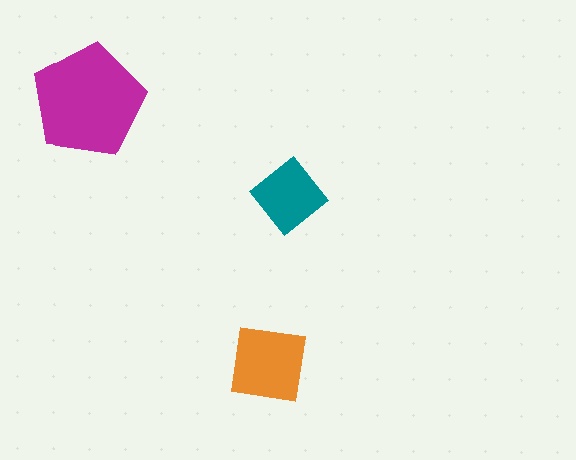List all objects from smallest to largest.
The teal diamond, the orange square, the magenta pentagon.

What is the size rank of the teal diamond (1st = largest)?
3rd.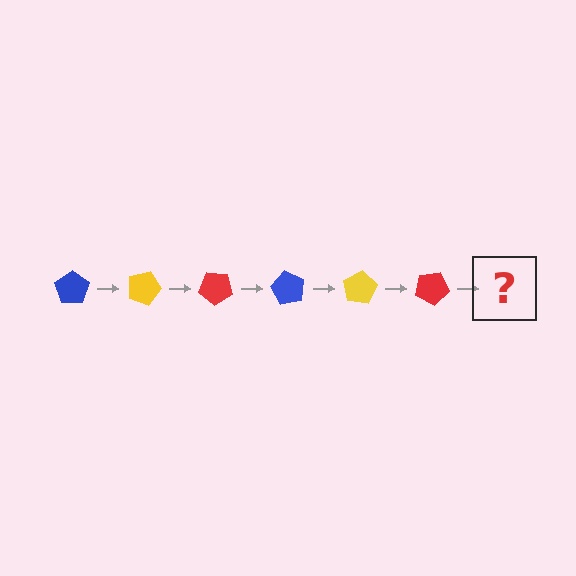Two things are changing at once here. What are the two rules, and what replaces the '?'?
The two rules are that it rotates 20 degrees each step and the color cycles through blue, yellow, and red. The '?' should be a blue pentagon, rotated 120 degrees from the start.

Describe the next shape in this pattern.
It should be a blue pentagon, rotated 120 degrees from the start.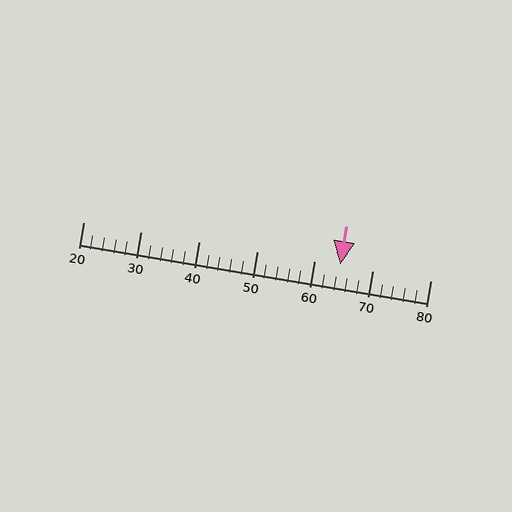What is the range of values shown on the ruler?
The ruler shows values from 20 to 80.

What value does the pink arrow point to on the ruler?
The pink arrow points to approximately 64.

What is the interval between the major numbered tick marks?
The major tick marks are spaced 10 units apart.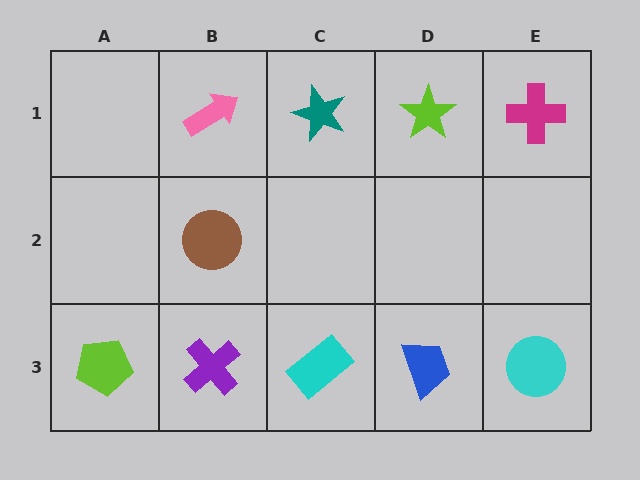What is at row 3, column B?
A purple cross.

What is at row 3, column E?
A cyan circle.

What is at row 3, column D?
A blue trapezoid.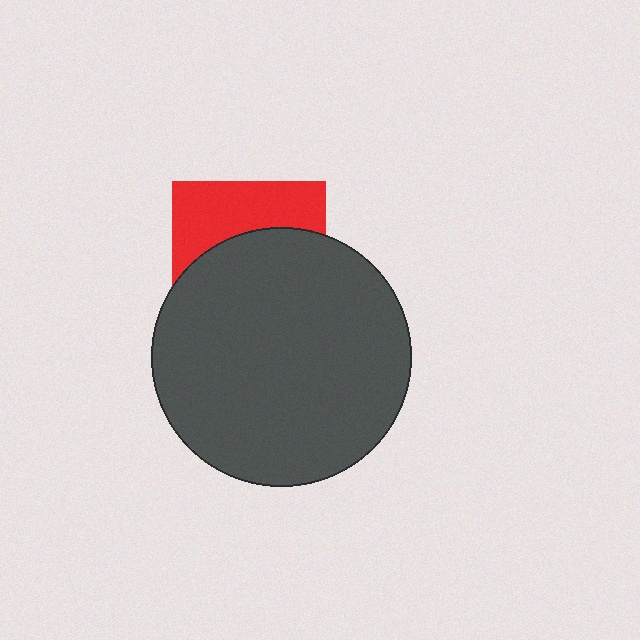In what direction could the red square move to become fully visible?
The red square could move up. That would shift it out from behind the dark gray circle entirely.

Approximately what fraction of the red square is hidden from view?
Roughly 62% of the red square is hidden behind the dark gray circle.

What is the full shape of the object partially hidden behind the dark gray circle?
The partially hidden object is a red square.